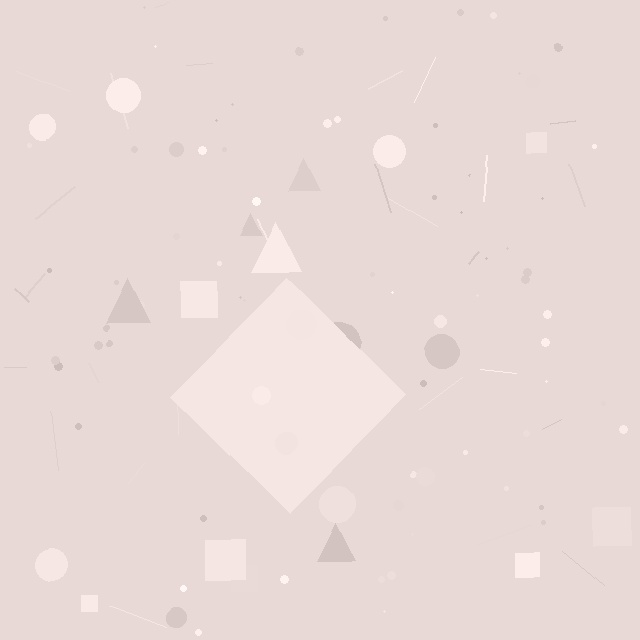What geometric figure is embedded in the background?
A diamond is embedded in the background.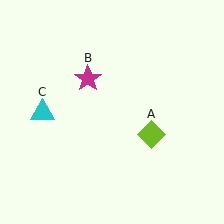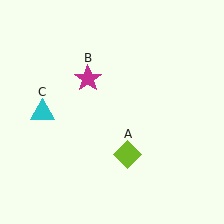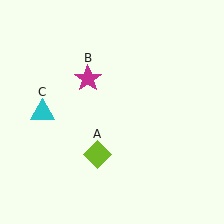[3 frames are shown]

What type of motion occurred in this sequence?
The lime diamond (object A) rotated clockwise around the center of the scene.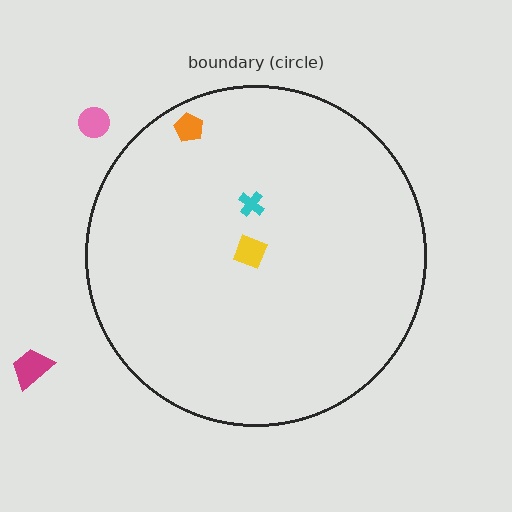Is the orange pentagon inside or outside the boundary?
Inside.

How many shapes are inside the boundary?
3 inside, 2 outside.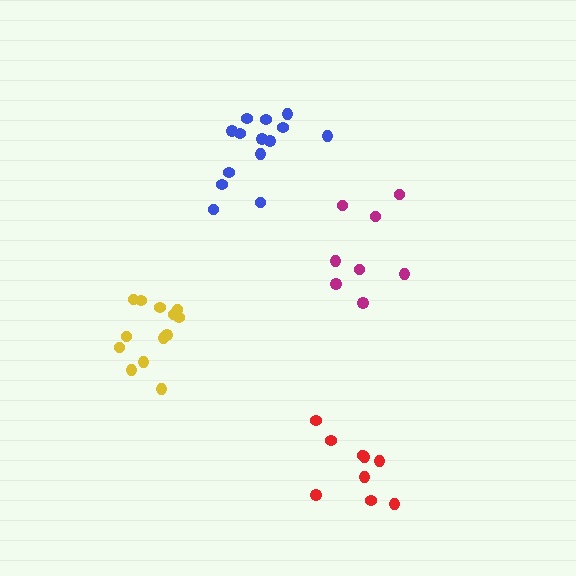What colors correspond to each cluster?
The clusters are colored: yellow, magenta, blue, red.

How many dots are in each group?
Group 1: 13 dots, Group 2: 8 dots, Group 3: 14 dots, Group 4: 9 dots (44 total).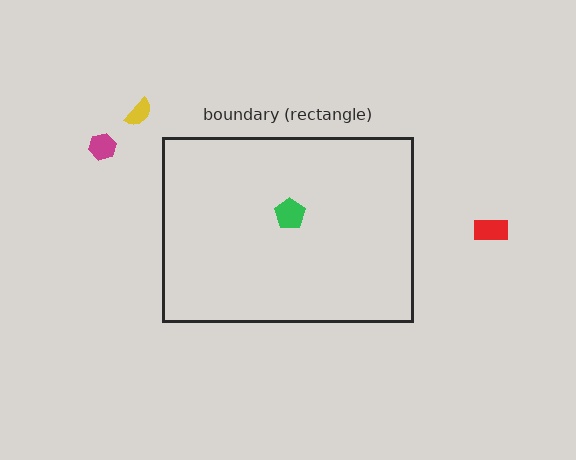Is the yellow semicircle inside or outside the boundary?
Outside.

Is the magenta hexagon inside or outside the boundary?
Outside.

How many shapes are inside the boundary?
1 inside, 3 outside.